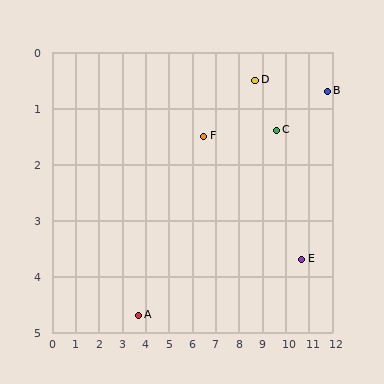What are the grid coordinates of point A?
Point A is at approximately (3.7, 4.7).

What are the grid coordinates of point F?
Point F is at approximately (6.5, 1.5).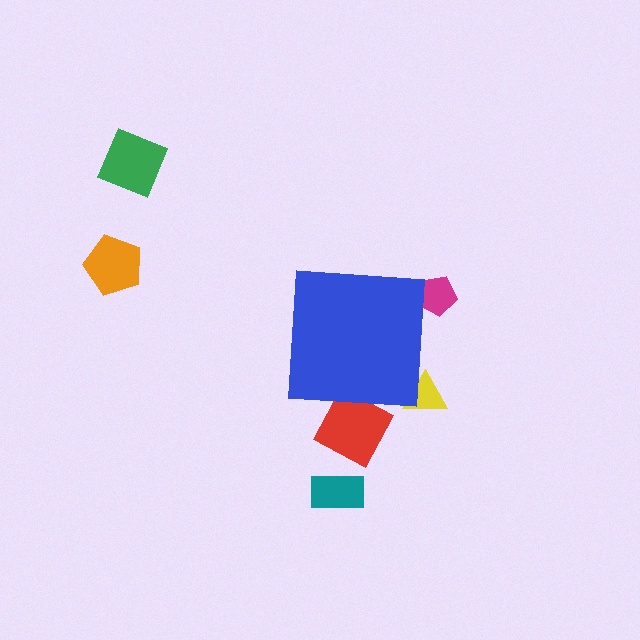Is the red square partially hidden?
Yes, the red square is partially hidden behind the blue square.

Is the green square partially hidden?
No, the green square is fully visible.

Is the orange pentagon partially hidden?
No, the orange pentagon is fully visible.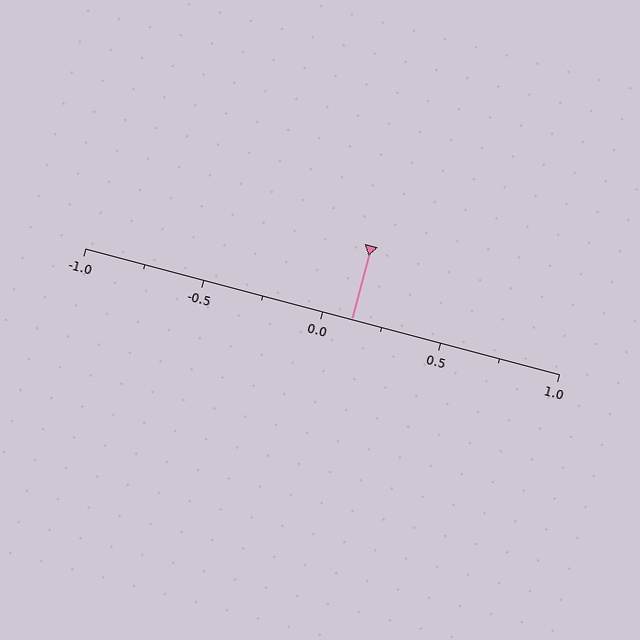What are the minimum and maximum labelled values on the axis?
The axis runs from -1.0 to 1.0.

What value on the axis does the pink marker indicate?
The marker indicates approximately 0.12.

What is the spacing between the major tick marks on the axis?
The major ticks are spaced 0.5 apart.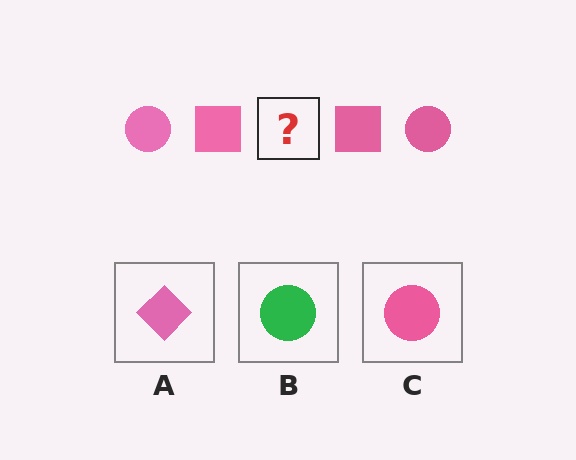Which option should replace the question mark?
Option C.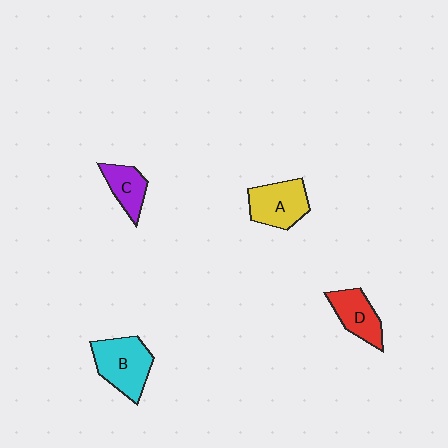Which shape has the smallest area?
Shape C (purple).